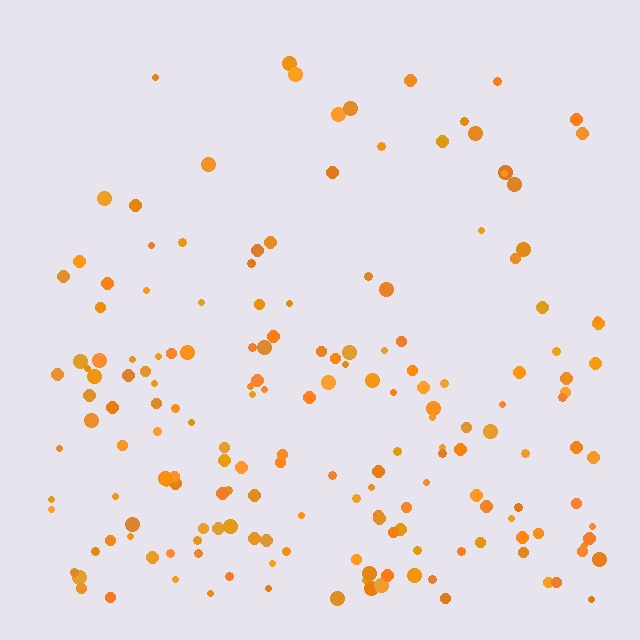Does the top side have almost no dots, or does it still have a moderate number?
Still a moderate number, just noticeably fewer than the bottom.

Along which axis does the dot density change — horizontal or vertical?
Vertical.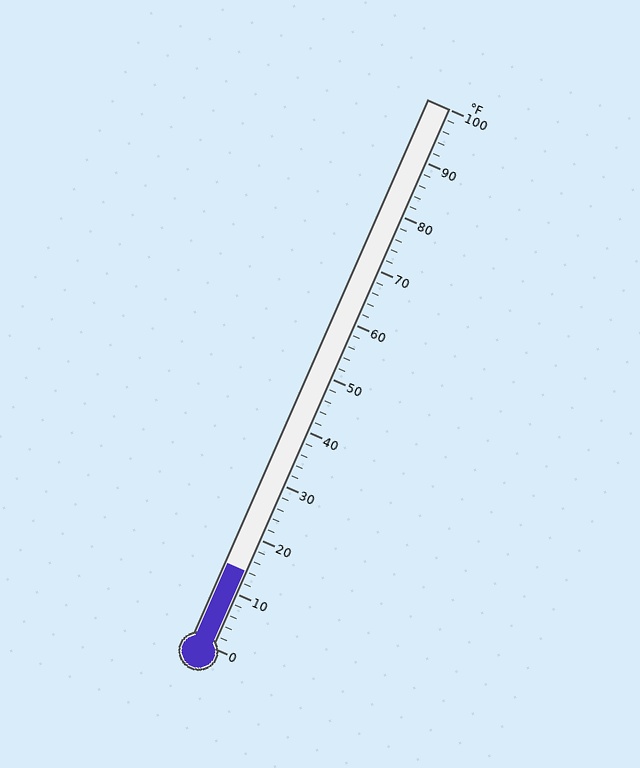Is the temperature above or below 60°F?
The temperature is below 60°F.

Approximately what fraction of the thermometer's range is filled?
The thermometer is filled to approximately 15% of its range.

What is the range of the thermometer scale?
The thermometer scale ranges from 0°F to 100°F.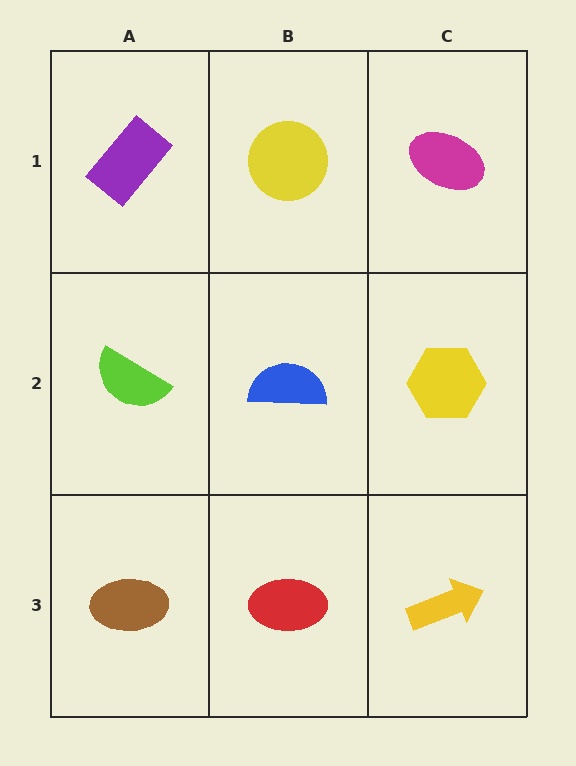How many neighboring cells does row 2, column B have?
4.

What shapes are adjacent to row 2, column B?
A yellow circle (row 1, column B), a red ellipse (row 3, column B), a lime semicircle (row 2, column A), a yellow hexagon (row 2, column C).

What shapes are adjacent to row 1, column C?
A yellow hexagon (row 2, column C), a yellow circle (row 1, column B).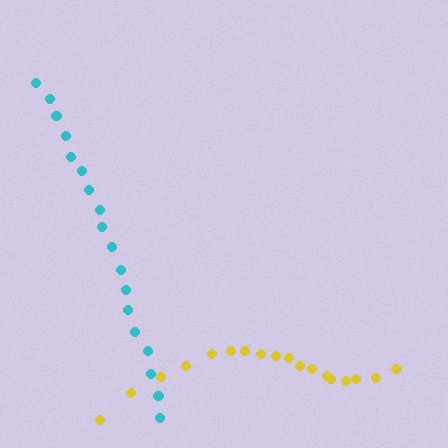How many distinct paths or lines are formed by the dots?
There are 2 distinct paths.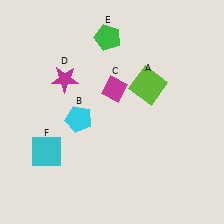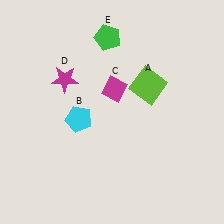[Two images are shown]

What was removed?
The cyan square (F) was removed in Image 2.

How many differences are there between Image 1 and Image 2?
There is 1 difference between the two images.